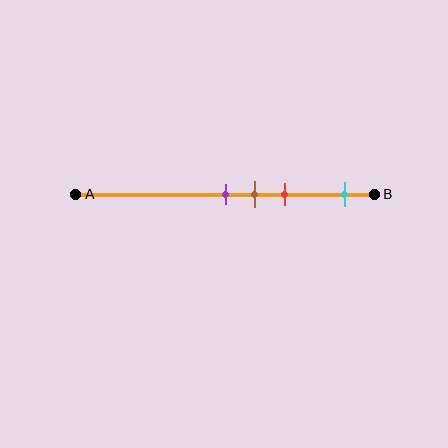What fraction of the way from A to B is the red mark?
The red mark is approximately 70% (0.7) of the way from A to B.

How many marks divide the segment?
There are 4 marks dividing the segment.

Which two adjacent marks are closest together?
The purple and brown marks are the closest adjacent pair.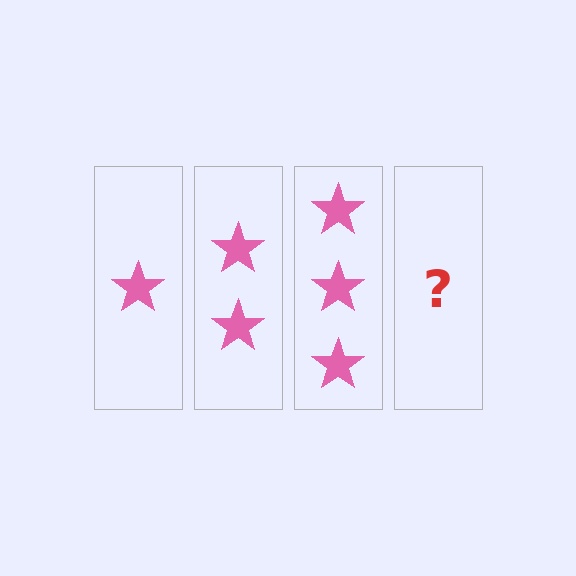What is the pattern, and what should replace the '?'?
The pattern is that each step adds one more star. The '?' should be 4 stars.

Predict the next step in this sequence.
The next step is 4 stars.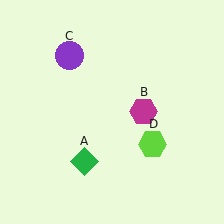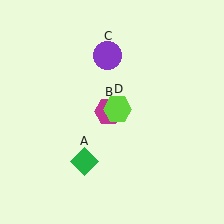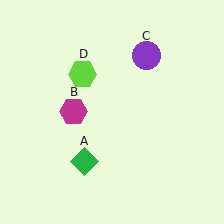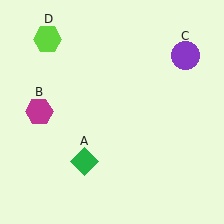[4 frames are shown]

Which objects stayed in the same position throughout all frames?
Green diamond (object A) remained stationary.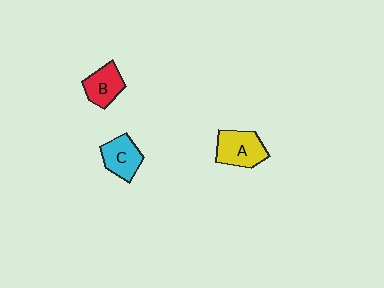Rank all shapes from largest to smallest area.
From largest to smallest: A (yellow), C (cyan), B (red).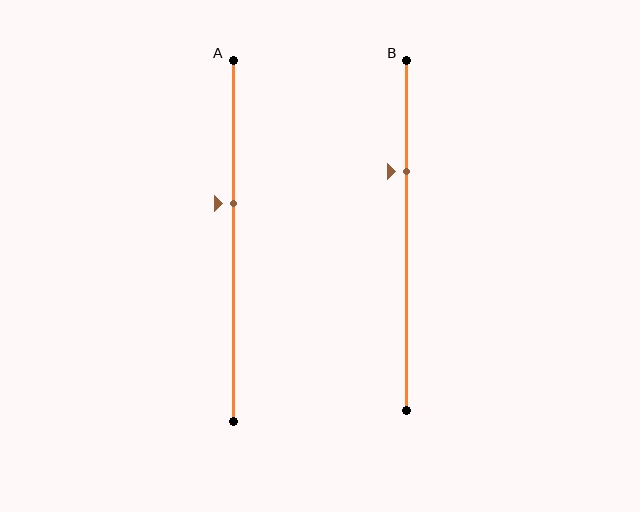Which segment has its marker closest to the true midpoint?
Segment A has its marker closest to the true midpoint.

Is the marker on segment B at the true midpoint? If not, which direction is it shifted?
No, the marker on segment B is shifted upward by about 18% of the segment length.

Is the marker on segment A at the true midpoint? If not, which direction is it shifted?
No, the marker on segment A is shifted upward by about 10% of the segment length.